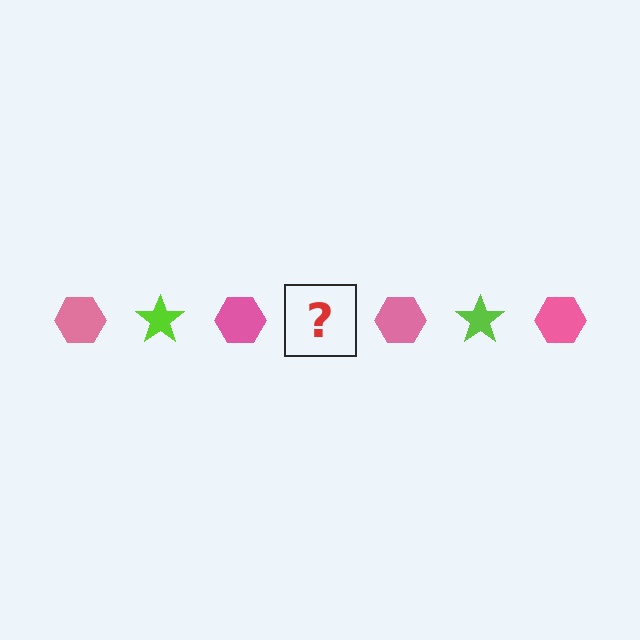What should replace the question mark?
The question mark should be replaced with a lime star.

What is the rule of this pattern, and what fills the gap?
The rule is that the pattern alternates between pink hexagon and lime star. The gap should be filled with a lime star.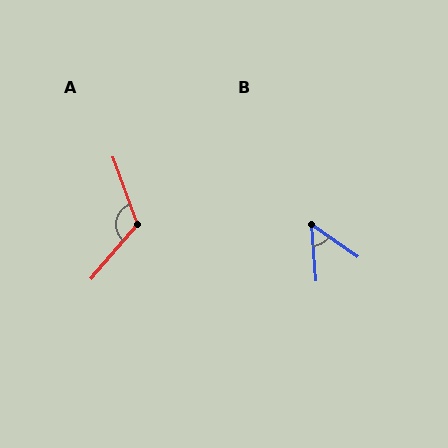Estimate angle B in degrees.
Approximately 51 degrees.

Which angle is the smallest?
B, at approximately 51 degrees.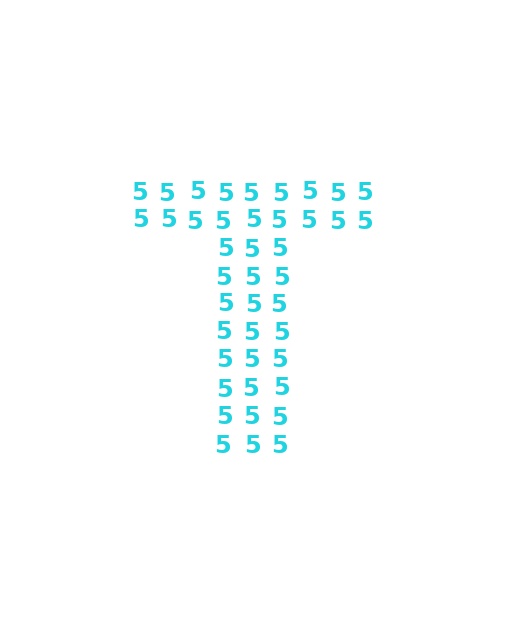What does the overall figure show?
The overall figure shows the letter T.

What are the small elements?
The small elements are digit 5's.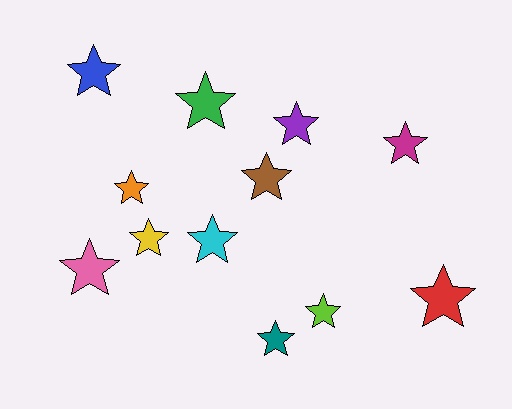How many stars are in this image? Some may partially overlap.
There are 12 stars.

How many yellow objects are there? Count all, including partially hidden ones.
There is 1 yellow object.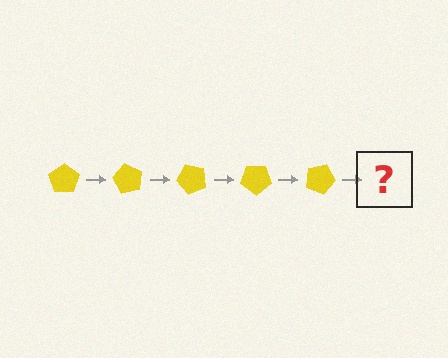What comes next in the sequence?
The next element should be a yellow pentagon rotated 300 degrees.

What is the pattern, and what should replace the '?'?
The pattern is that the pentagon rotates 60 degrees each step. The '?' should be a yellow pentagon rotated 300 degrees.